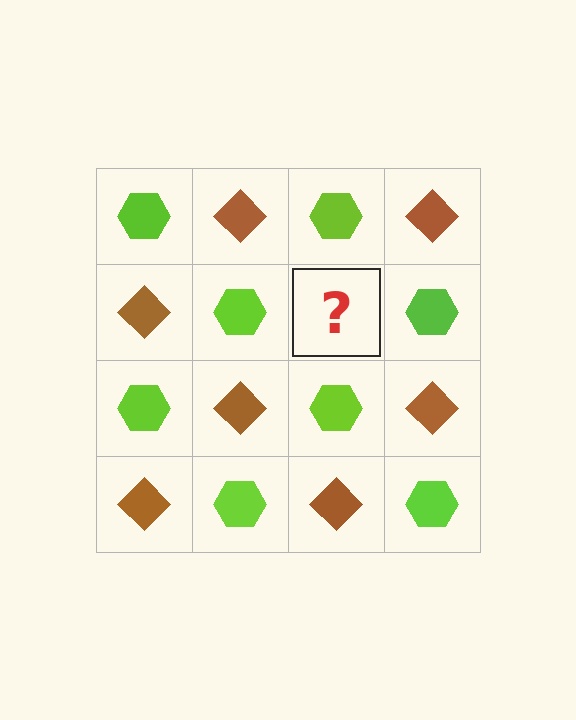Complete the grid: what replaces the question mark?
The question mark should be replaced with a brown diamond.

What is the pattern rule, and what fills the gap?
The rule is that it alternates lime hexagon and brown diamond in a checkerboard pattern. The gap should be filled with a brown diamond.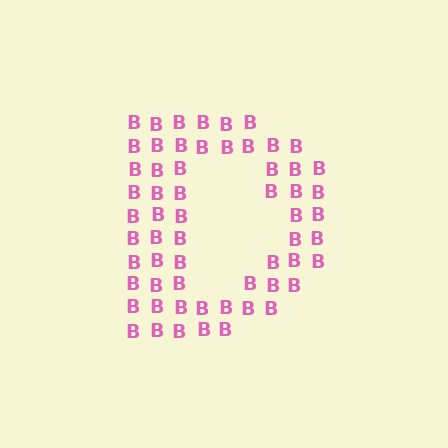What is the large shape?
The large shape is the letter D.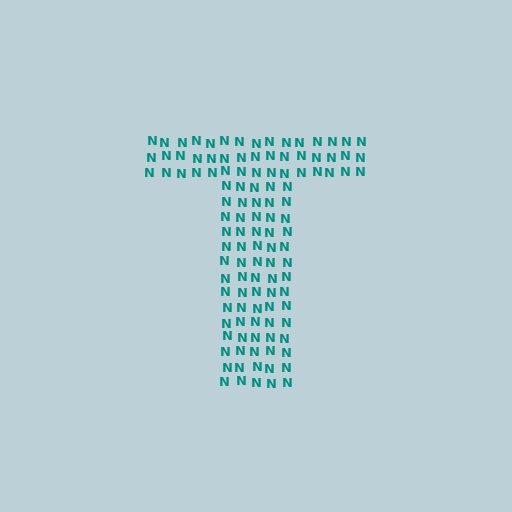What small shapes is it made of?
It is made of small letter N's.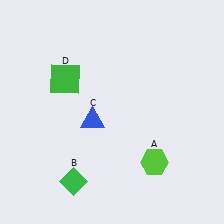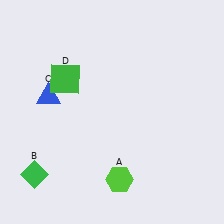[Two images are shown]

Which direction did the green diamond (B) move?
The green diamond (B) moved left.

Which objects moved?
The objects that moved are: the lime hexagon (A), the green diamond (B), the blue triangle (C).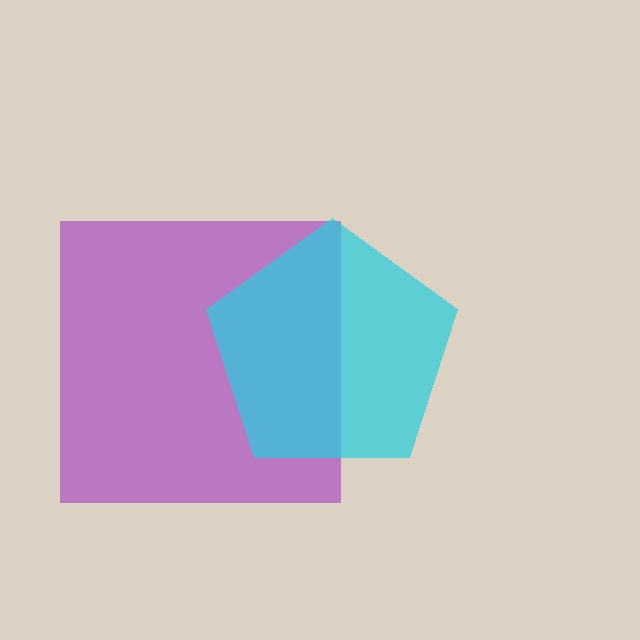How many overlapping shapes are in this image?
There are 2 overlapping shapes in the image.